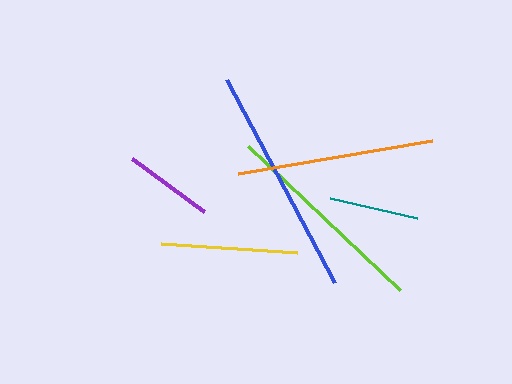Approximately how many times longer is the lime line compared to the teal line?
The lime line is approximately 2.4 times the length of the teal line.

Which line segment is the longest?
The blue line is the longest at approximately 230 pixels.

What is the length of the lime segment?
The lime segment is approximately 210 pixels long.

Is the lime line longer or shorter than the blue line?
The blue line is longer than the lime line.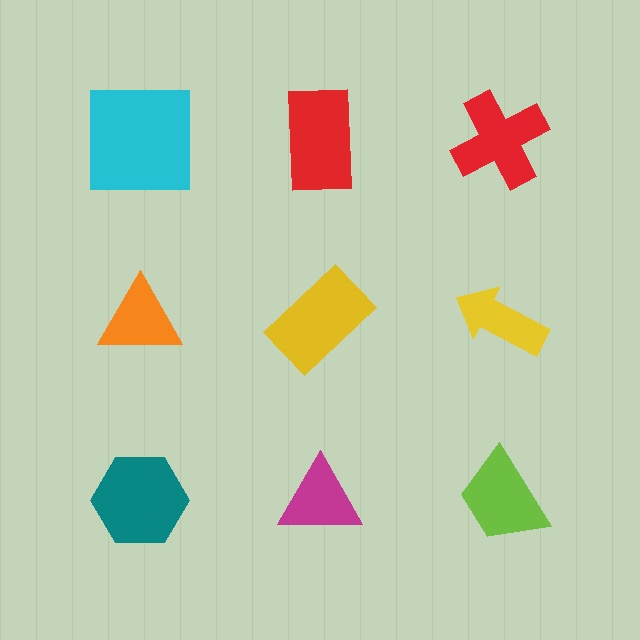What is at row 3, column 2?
A magenta triangle.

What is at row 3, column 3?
A lime trapezoid.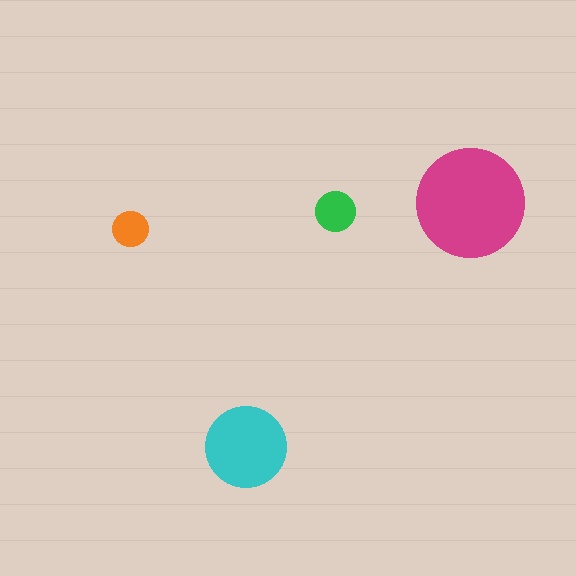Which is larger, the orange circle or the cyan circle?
The cyan one.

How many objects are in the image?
There are 4 objects in the image.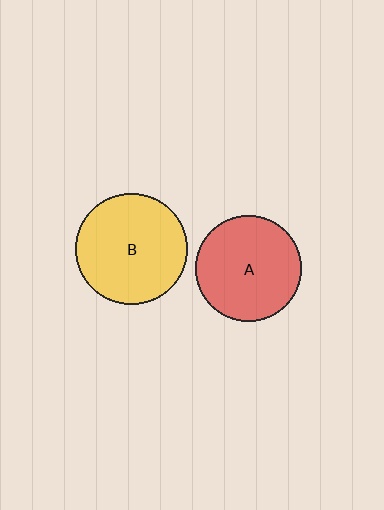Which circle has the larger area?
Circle B (yellow).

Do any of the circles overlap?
No, none of the circles overlap.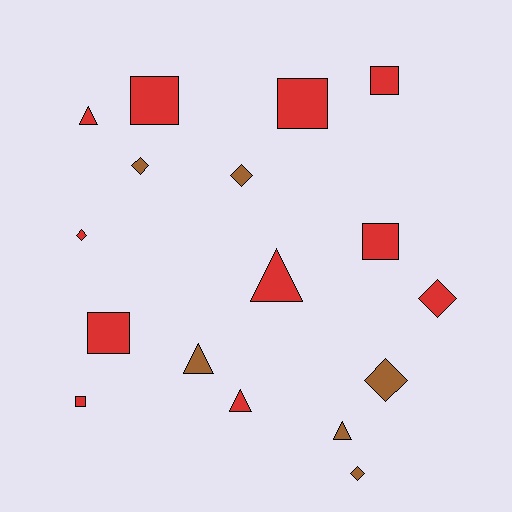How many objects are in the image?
There are 17 objects.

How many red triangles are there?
There are 3 red triangles.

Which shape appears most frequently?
Diamond, with 6 objects.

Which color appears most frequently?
Red, with 11 objects.